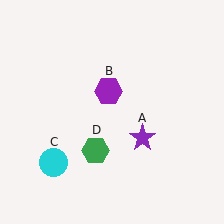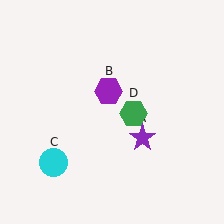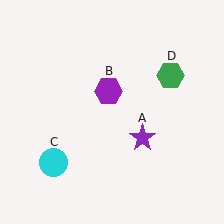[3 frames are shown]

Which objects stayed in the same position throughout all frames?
Purple star (object A) and purple hexagon (object B) and cyan circle (object C) remained stationary.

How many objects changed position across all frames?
1 object changed position: green hexagon (object D).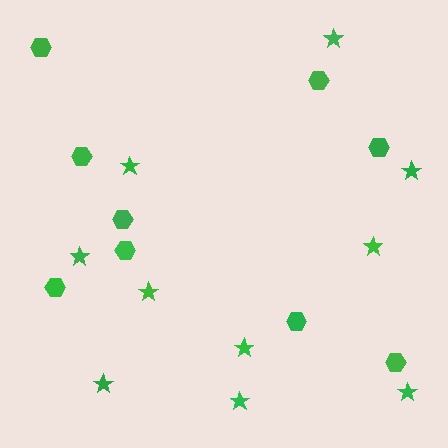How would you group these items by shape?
There are 2 groups: one group of hexagons (9) and one group of stars (10).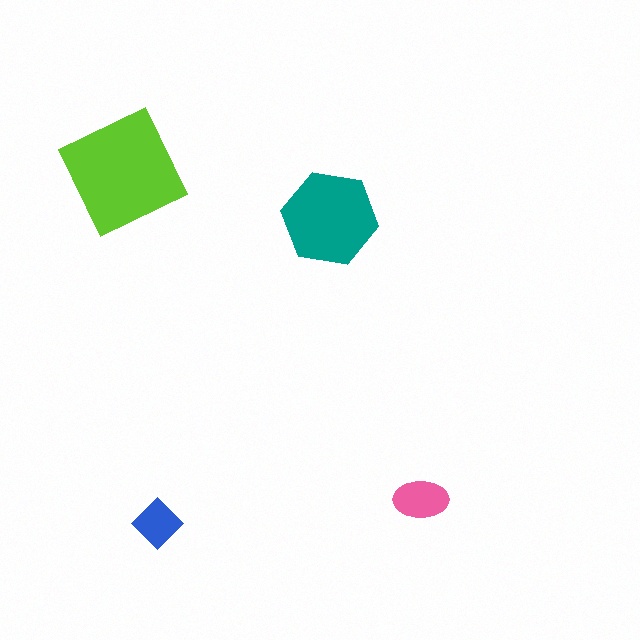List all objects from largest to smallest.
The lime square, the teal hexagon, the pink ellipse, the blue diamond.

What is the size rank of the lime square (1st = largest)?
1st.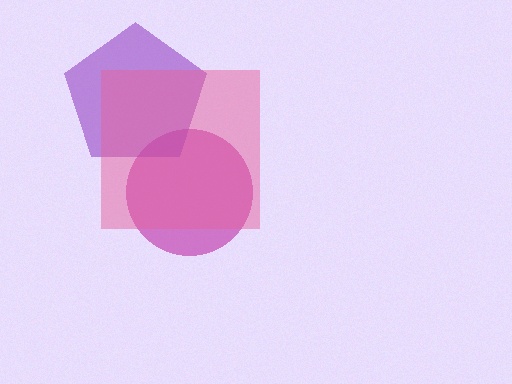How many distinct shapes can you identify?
There are 3 distinct shapes: a magenta circle, a purple pentagon, a pink square.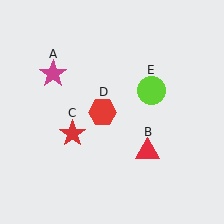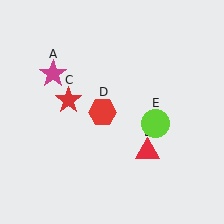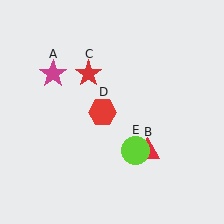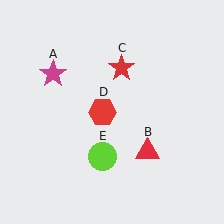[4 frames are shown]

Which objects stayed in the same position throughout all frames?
Magenta star (object A) and red triangle (object B) and red hexagon (object D) remained stationary.